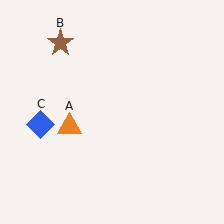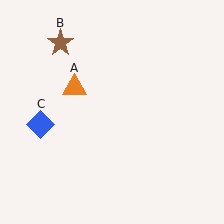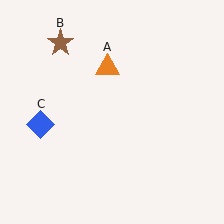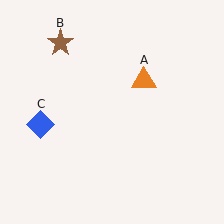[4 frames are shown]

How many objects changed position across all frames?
1 object changed position: orange triangle (object A).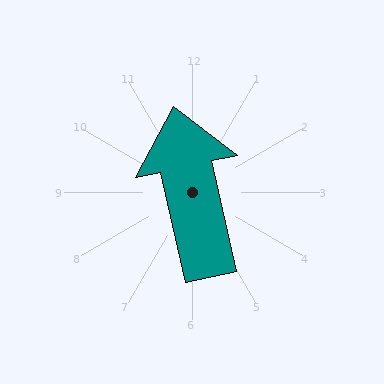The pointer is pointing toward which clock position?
Roughly 12 o'clock.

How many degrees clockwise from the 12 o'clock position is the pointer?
Approximately 348 degrees.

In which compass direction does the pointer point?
North.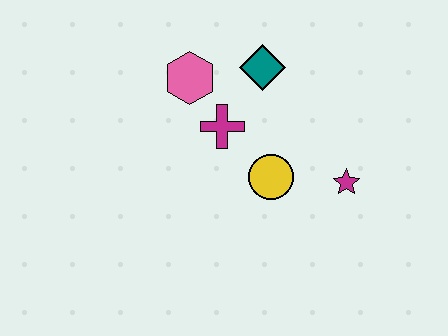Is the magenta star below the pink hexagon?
Yes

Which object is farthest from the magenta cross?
The magenta star is farthest from the magenta cross.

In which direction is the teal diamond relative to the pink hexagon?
The teal diamond is to the right of the pink hexagon.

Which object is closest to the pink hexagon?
The magenta cross is closest to the pink hexagon.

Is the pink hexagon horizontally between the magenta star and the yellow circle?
No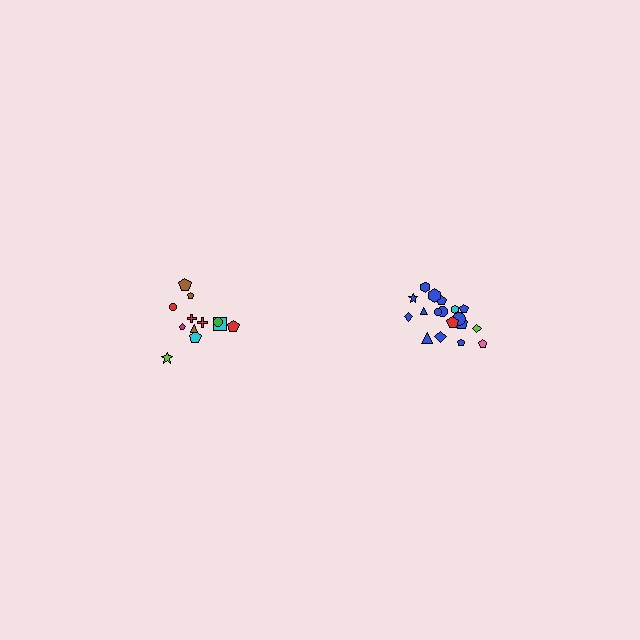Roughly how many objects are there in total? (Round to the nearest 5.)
Roughly 30 objects in total.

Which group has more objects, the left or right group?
The right group.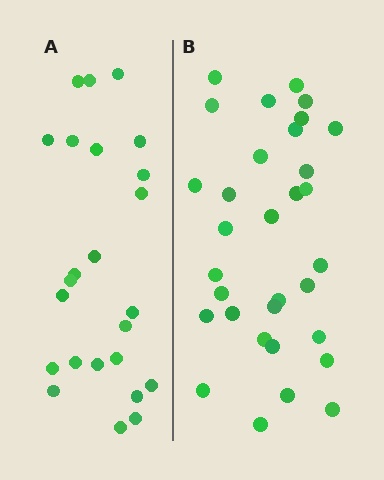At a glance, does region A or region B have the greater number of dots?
Region B (the right region) has more dots.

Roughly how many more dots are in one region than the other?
Region B has roughly 8 or so more dots than region A.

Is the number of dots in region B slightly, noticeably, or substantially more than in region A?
Region B has noticeably more, but not dramatically so. The ratio is roughly 1.3 to 1.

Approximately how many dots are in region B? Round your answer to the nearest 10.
About 30 dots. (The exact count is 32, which rounds to 30.)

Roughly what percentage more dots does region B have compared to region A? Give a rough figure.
About 35% more.